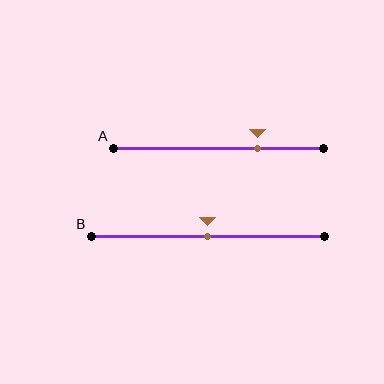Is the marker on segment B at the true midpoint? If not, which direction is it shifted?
Yes, the marker on segment B is at the true midpoint.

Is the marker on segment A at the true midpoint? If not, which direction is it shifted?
No, the marker on segment A is shifted to the right by about 18% of the segment length.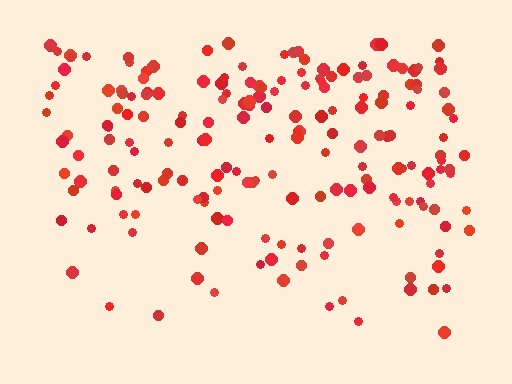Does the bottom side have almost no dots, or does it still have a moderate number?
Still a moderate number, just noticeably fewer than the top.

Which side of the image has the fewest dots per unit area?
The bottom.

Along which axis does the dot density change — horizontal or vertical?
Vertical.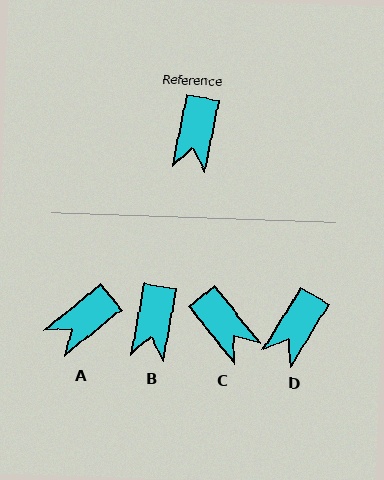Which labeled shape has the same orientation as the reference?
B.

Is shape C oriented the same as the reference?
No, it is off by about 49 degrees.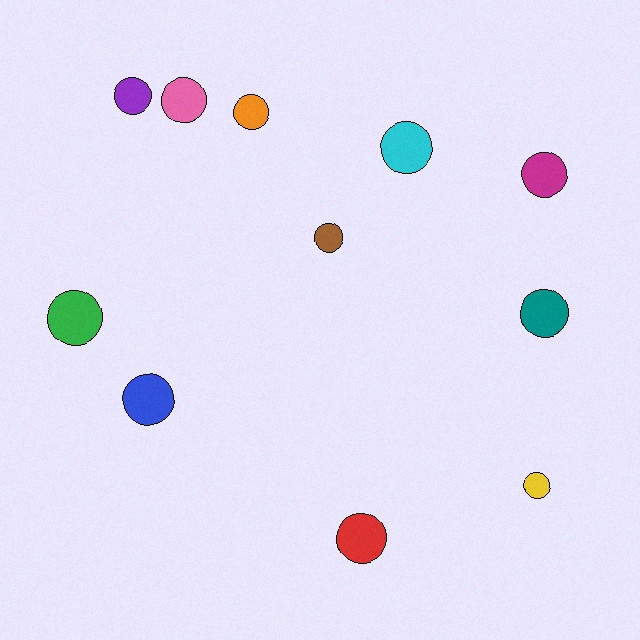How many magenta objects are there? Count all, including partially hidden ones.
There is 1 magenta object.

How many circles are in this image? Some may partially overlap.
There are 11 circles.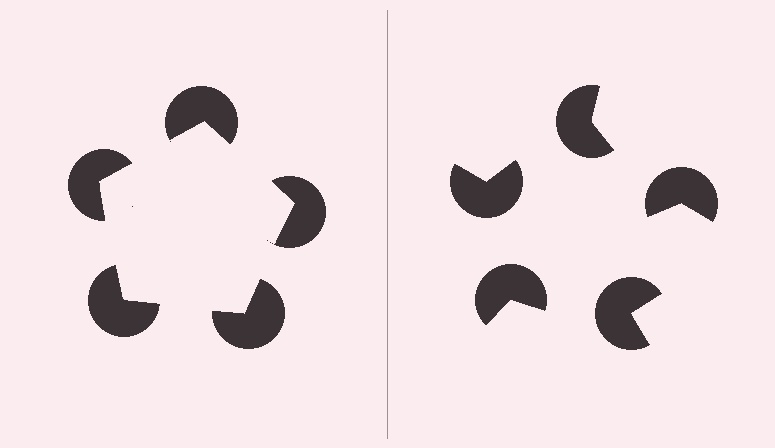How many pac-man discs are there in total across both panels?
10 — 5 on each side.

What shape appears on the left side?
An illusory pentagon.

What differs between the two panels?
The pac-man discs are positioned identically on both sides; only the wedge orientations differ. On the left they align to a pentagon; on the right they are misaligned.